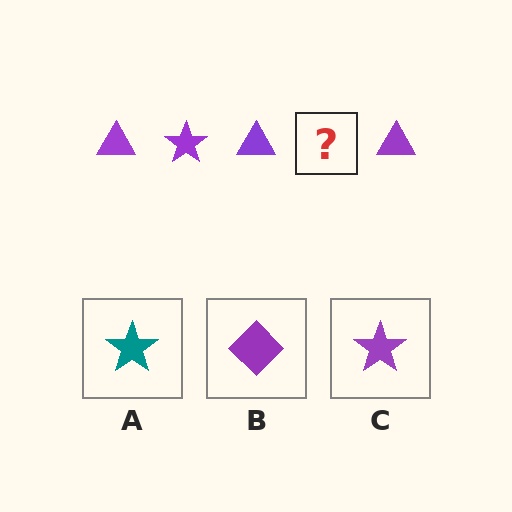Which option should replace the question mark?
Option C.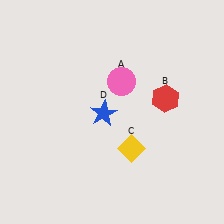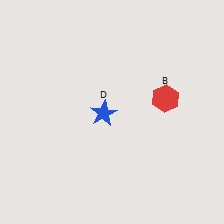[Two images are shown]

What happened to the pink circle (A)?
The pink circle (A) was removed in Image 2. It was in the top-right area of Image 1.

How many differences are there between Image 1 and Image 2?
There are 2 differences between the two images.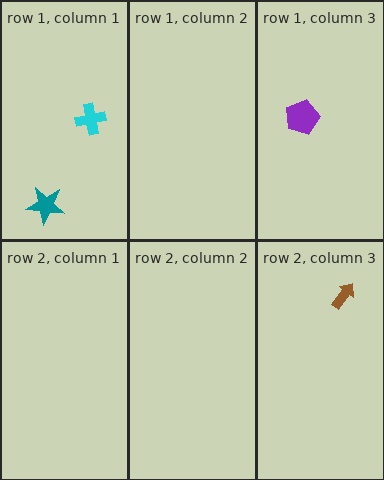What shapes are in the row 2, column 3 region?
The brown arrow.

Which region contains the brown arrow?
The row 2, column 3 region.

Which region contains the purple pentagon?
The row 1, column 3 region.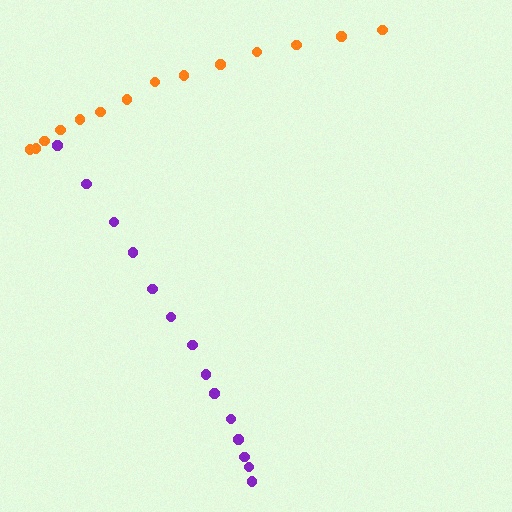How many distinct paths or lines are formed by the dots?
There are 2 distinct paths.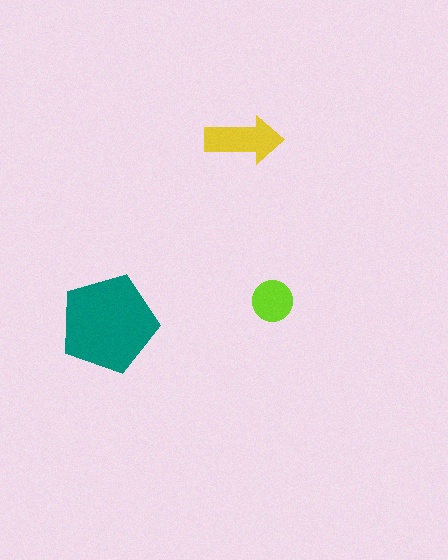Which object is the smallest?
The lime circle.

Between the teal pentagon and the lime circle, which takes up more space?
The teal pentagon.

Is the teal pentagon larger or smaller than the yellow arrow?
Larger.